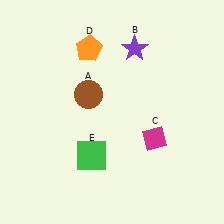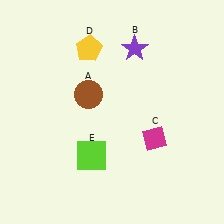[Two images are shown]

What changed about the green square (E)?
In Image 1, E is green. In Image 2, it changed to lime.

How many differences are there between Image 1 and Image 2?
There are 2 differences between the two images.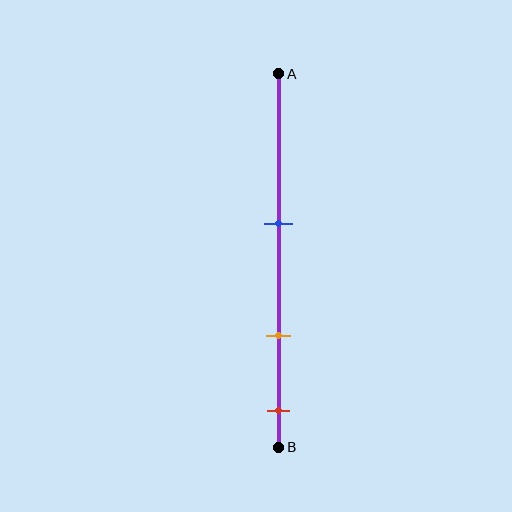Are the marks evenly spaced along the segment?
Yes, the marks are approximately evenly spaced.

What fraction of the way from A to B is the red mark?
The red mark is approximately 90% (0.9) of the way from A to B.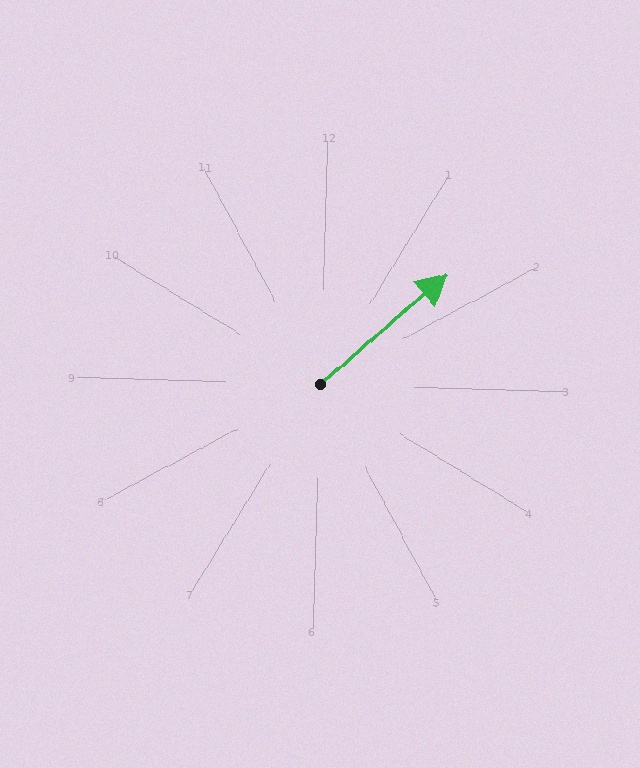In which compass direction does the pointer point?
Northeast.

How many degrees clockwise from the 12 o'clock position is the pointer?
Approximately 47 degrees.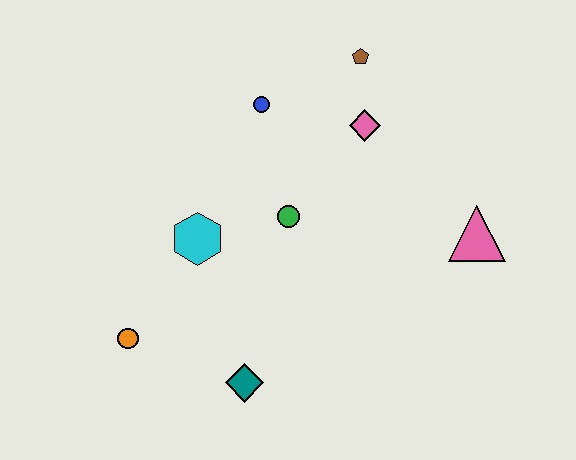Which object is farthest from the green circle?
The orange circle is farthest from the green circle.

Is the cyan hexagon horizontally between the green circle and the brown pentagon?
No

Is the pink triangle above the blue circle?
No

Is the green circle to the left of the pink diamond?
Yes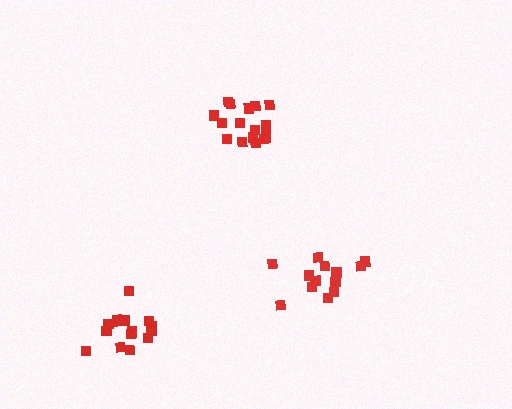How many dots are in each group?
Group 1: 17 dots, Group 2: 17 dots, Group 3: 14 dots (48 total).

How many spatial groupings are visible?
There are 3 spatial groupings.